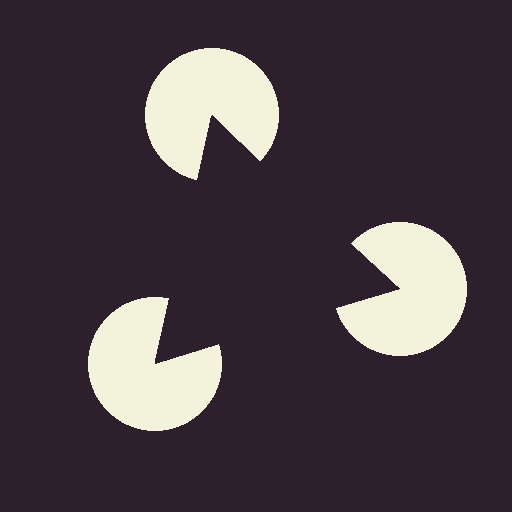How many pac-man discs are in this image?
There are 3 — one at each vertex of the illusory triangle.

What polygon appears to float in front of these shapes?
An illusory triangle — its edges are inferred from the aligned wedge cuts in the pac-man discs, not physically drawn.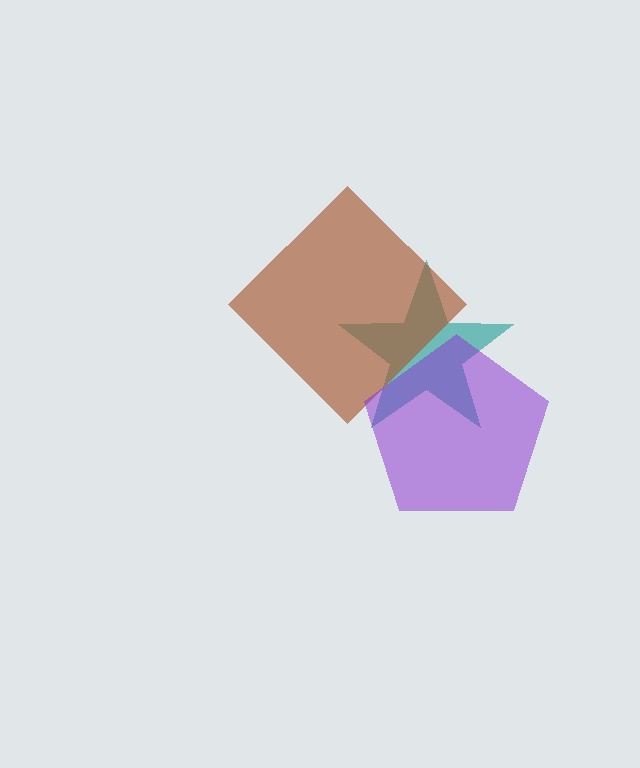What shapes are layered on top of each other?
The layered shapes are: a teal star, a brown diamond, a purple pentagon.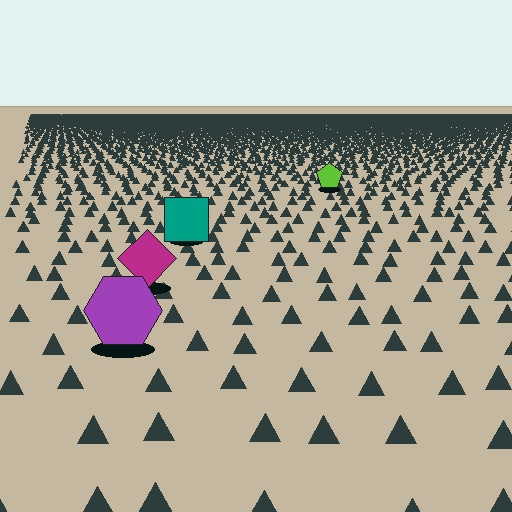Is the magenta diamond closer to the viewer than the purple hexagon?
No. The purple hexagon is closer — you can tell from the texture gradient: the ground texture is coarser near it.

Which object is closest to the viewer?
The purple hexagon is closest. The texture marks near it are larger and more spread out.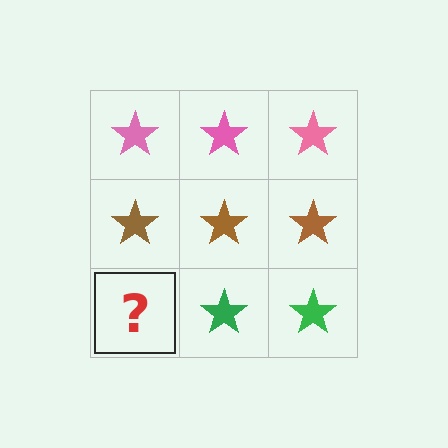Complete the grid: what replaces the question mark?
The question mark should be replaced with a green star.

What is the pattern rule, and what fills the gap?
The rule is that each row has a consistent color. The gap should be filled with a green star.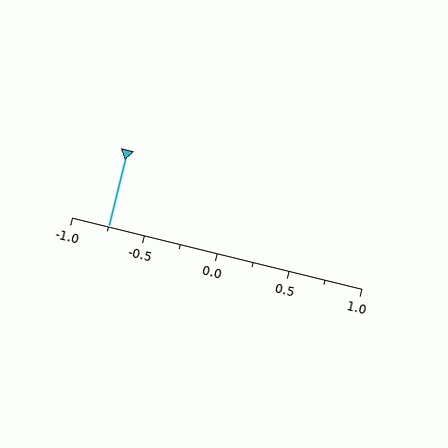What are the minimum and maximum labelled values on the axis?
The axis runs from -1.0 to 1.0.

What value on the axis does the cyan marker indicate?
The marker indicates approximately -0.75.